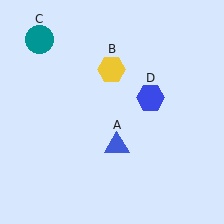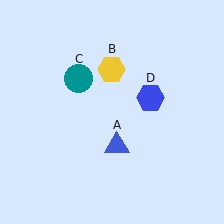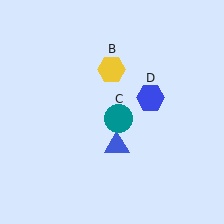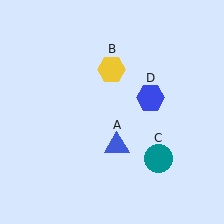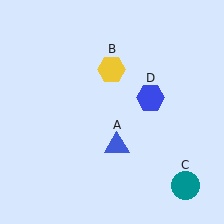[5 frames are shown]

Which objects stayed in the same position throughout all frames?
Blue triangle (object A) and yellow hexagon (object B) and blue hexagon (object D) remained stationary.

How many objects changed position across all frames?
1 object changed position: teal circle (object C).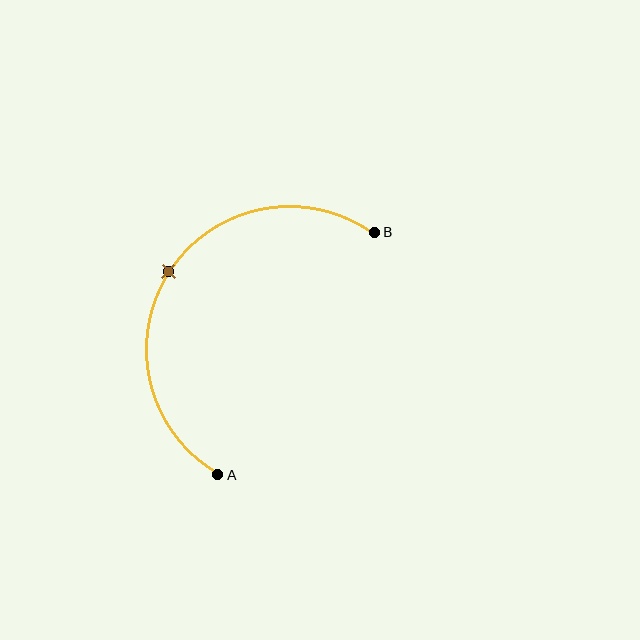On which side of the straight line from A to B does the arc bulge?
The arc bulges to the left of the straight line connecting A and B.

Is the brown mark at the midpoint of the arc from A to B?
Yes. The brown mark lies on the arc at equal arc-length from both A and B — it is the arc midpoint.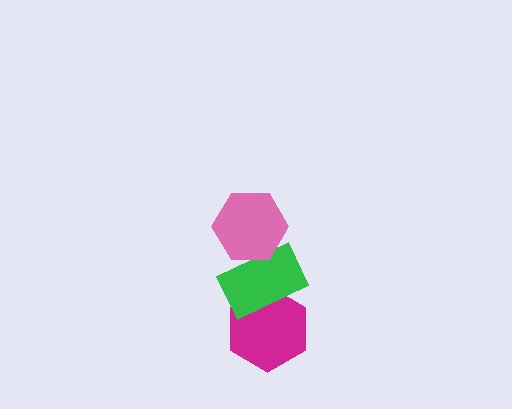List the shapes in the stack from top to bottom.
From top to bottom: the pink hexagon, the green rectangle, the magenta hexagon.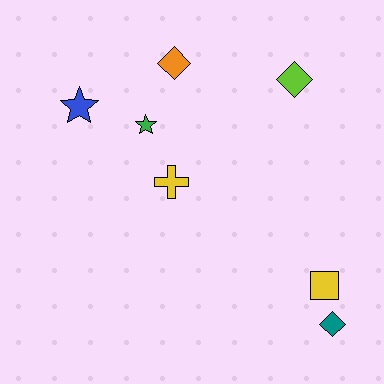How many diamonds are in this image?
There are 3 diamonds.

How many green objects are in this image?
There is 1 green object.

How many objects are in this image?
There are 7 objects.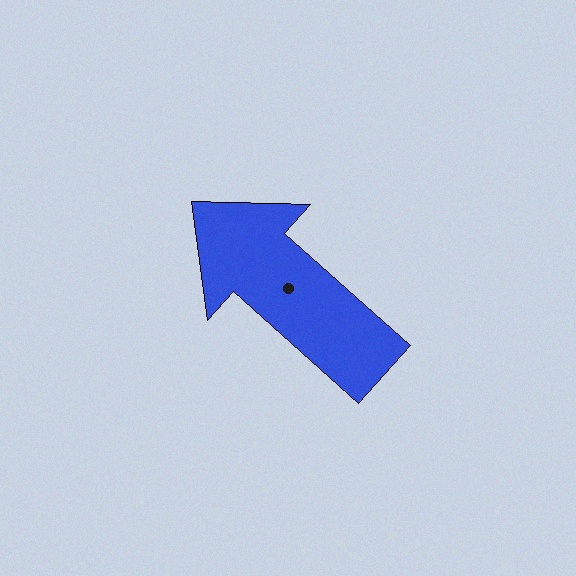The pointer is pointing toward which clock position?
Roughly 10 o'clock.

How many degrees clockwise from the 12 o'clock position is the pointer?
Approximately 312 degrees.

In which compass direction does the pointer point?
Northwest.